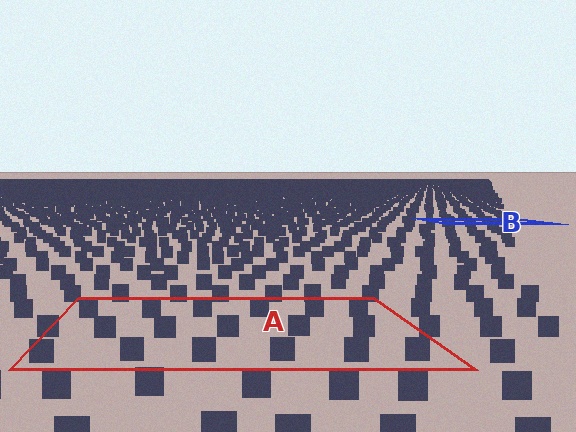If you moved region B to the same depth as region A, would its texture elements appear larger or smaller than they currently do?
They would appear larger. At a closer depth, the same texture elements are projected at a bigger on-screen size.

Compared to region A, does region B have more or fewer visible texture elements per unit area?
Region B has more texture elements per unit area — they are packed more densely because it is farther away.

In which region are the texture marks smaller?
The texture marks are smaller in region B, because it is farther away.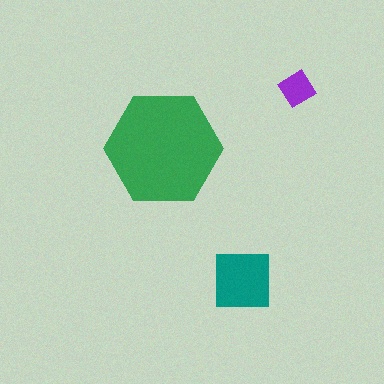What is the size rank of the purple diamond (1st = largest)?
3rd.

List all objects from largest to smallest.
The green hexagon, the teal square, the purple diamond.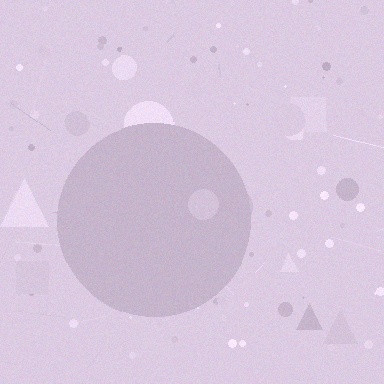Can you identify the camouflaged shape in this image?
The camouflaged shape is a circle.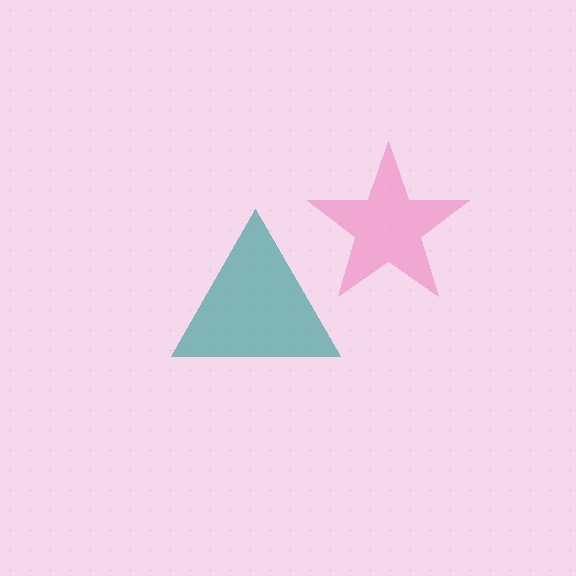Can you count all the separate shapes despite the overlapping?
Yes, there are 2 separate shapes.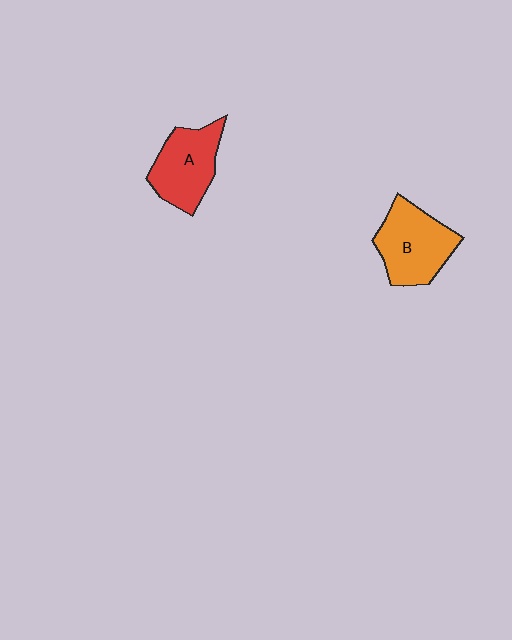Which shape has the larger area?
Shape B (orange).